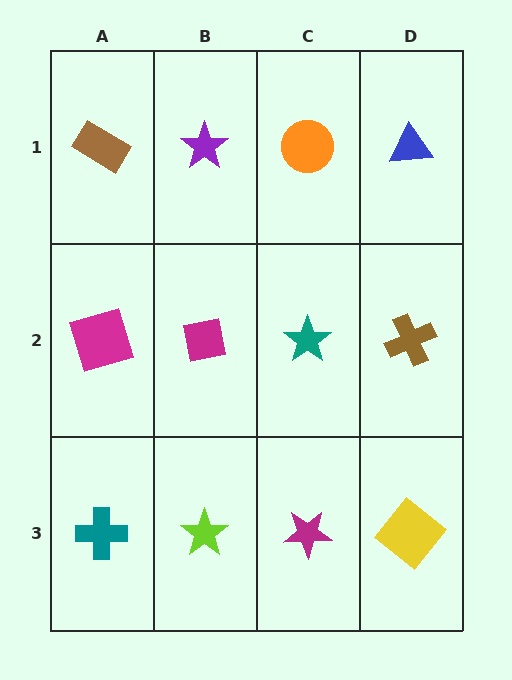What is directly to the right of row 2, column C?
A brown cross.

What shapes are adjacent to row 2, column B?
A purple star (row 1, column B), a lime star (row 3, column B), a magenta square (row 2, column A), a teal star (row 2, column C).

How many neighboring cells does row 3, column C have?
3.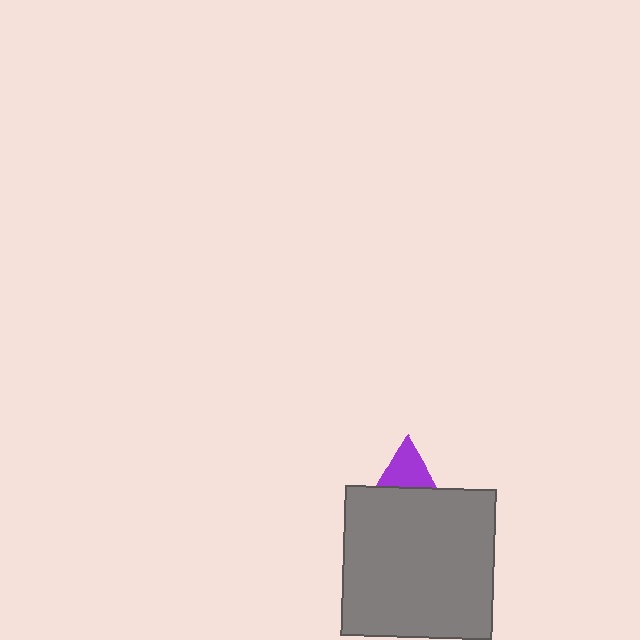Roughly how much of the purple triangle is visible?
A small part of it is visible (roughly 45%).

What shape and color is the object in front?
The object in front is a gray square.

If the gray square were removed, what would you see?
You would see the complete purple triangle.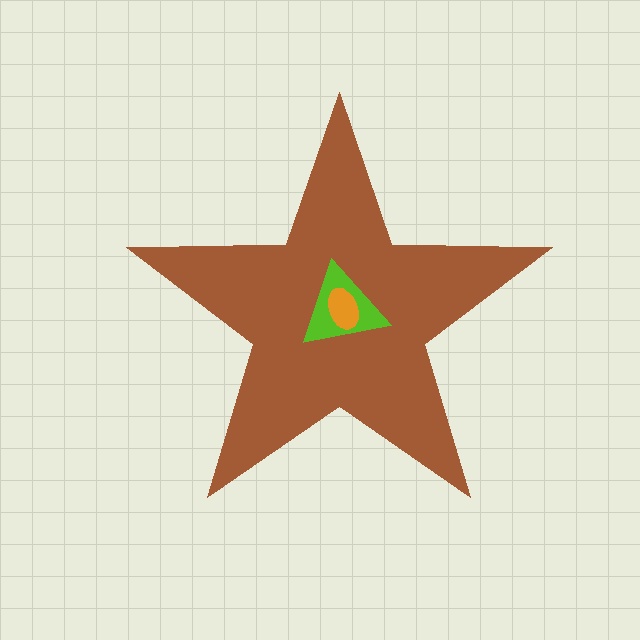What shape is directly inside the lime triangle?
The orange ellipse.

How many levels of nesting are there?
3.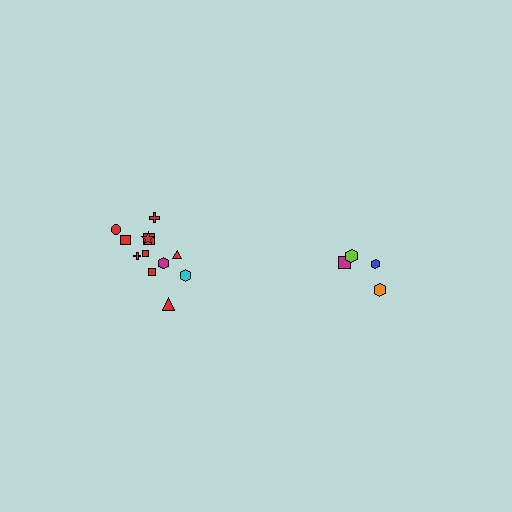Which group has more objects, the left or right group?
The left group.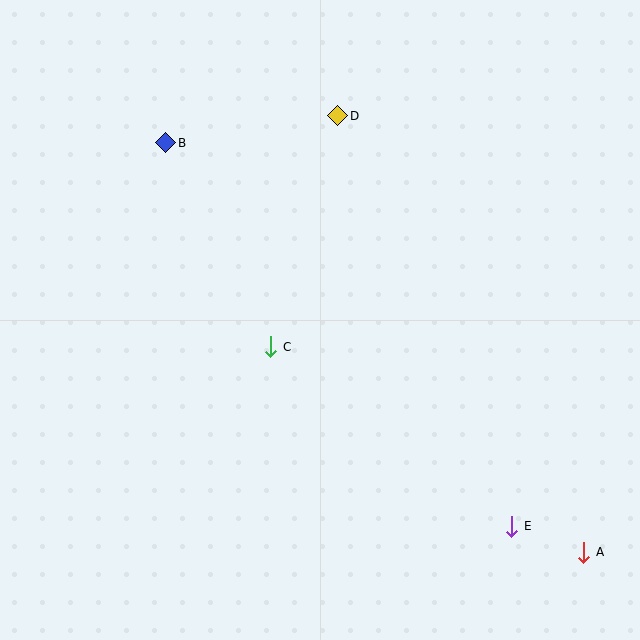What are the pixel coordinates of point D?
Point D is at (338, 116).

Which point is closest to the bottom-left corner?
Point C is closest to the bottom-left corner.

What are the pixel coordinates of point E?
Point E is at (512, 526).